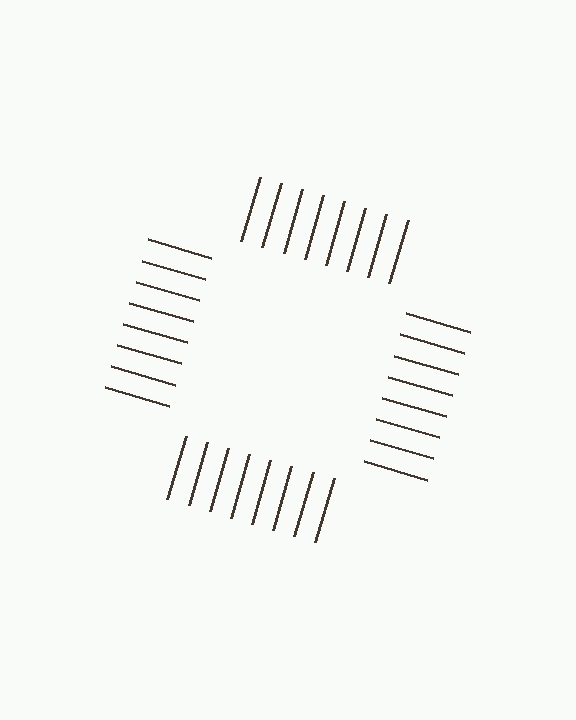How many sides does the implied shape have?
4 sides — the line-ends trace a square.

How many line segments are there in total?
32 — 8 along each of the 4 edges.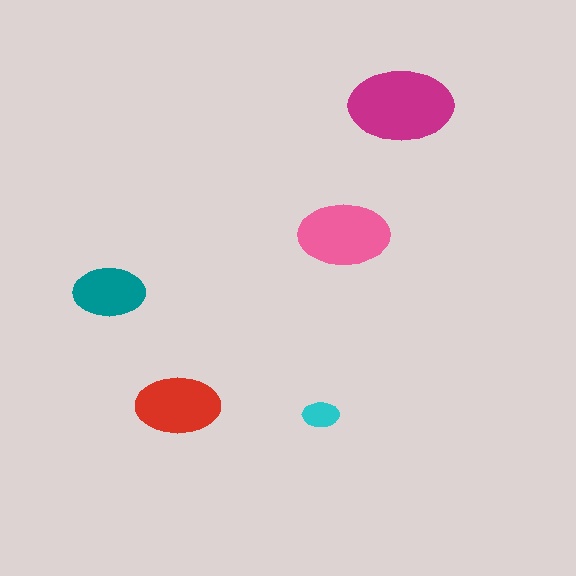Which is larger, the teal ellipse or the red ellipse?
The red one.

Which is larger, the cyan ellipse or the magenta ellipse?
The magenta one.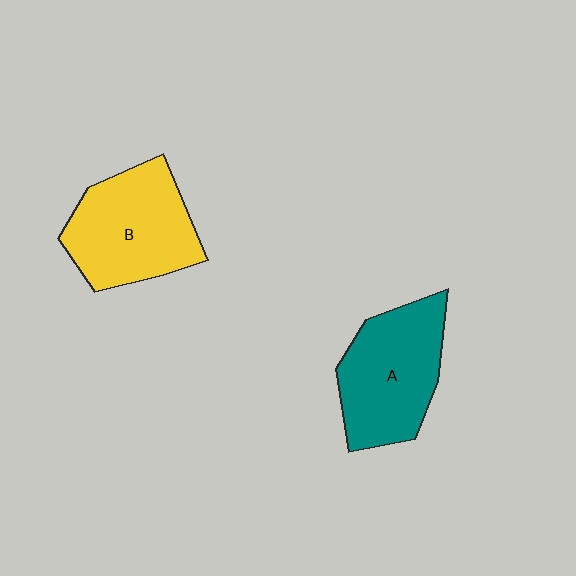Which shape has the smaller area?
Shape A (teal).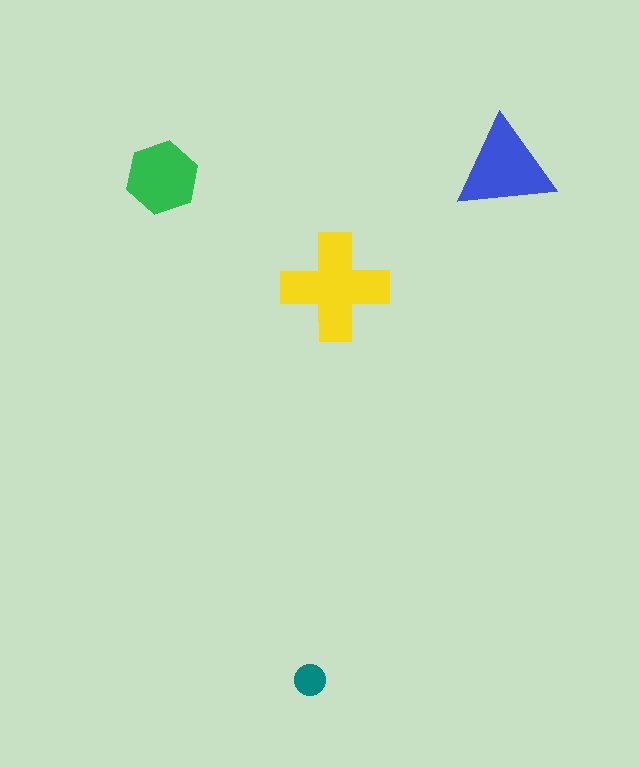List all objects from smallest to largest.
The teal circle, the green hexagon, the blue triangle, the yellow cross.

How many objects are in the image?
There are 4 objects in the image.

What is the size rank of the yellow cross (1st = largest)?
1st.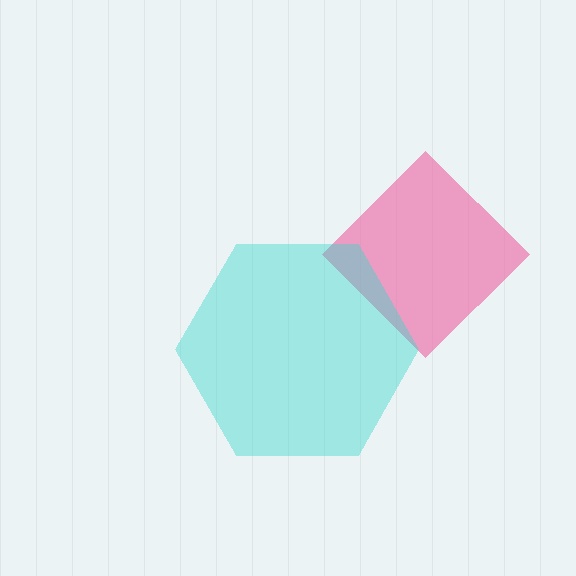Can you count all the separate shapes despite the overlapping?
Yes, there are 2 separate shapes.